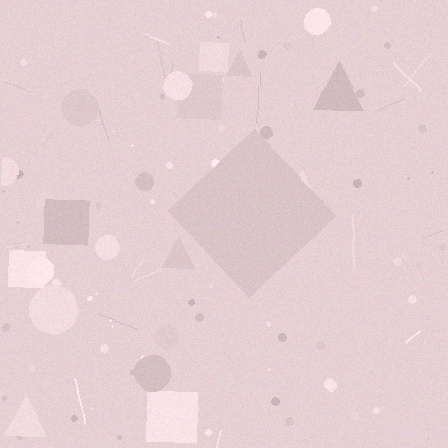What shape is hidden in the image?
A diamond is hidden in the image.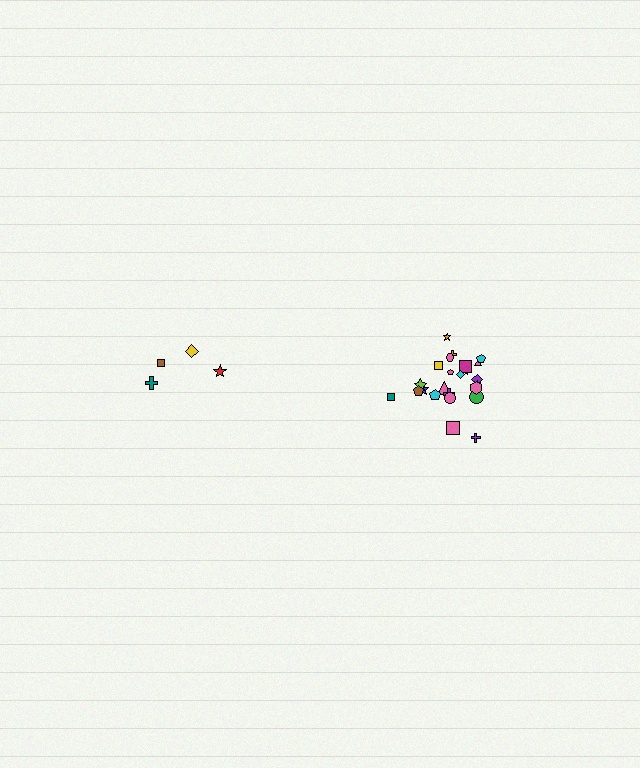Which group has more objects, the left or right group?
The right group.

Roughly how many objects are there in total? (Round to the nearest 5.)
Roughly 30 objects in total.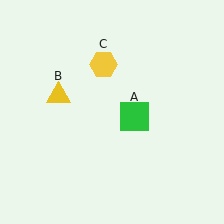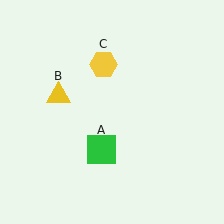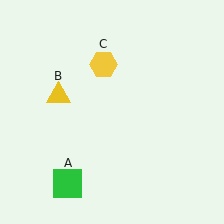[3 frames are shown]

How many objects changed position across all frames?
1 object changed position: green square (object A).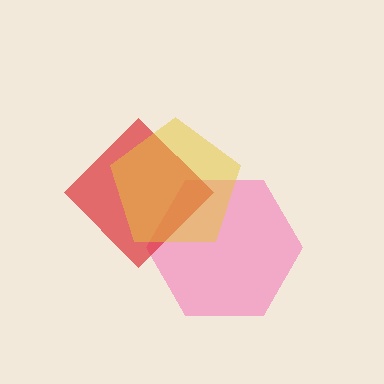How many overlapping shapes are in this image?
There are 3 overlapping shapes in the image.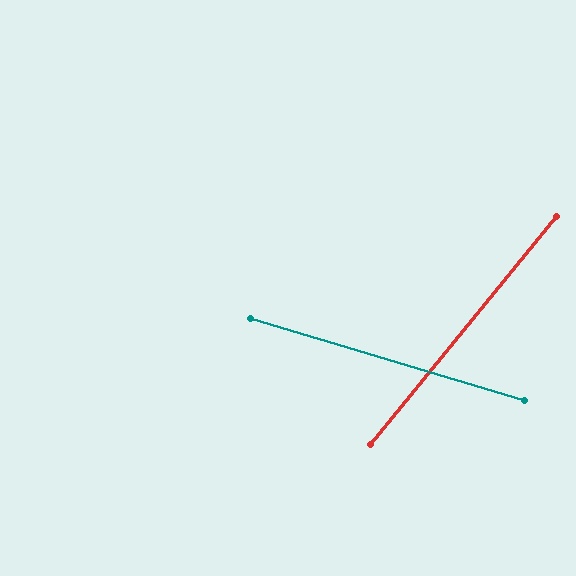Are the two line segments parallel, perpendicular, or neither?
Neither parallel nor perpendicular — they differ by about 67°.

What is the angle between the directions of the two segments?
Approximately 67 degrees.